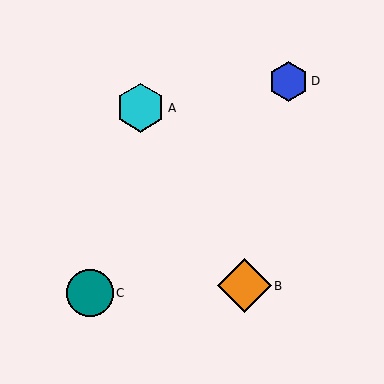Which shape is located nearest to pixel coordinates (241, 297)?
The orange diamond (labeled B) at (244, 286) is nearest to that location.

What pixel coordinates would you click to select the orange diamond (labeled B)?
Click at (244, 286) to select the orange diamond B.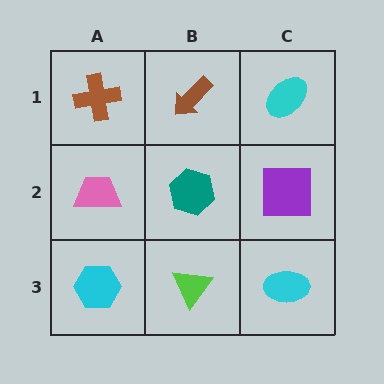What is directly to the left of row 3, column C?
A lime triangle.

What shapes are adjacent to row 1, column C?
A purple square (row 2, column C), a brown arrow (row 1, column B).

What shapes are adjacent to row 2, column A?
A brown cross (row 1, column A), a cyan hexagon (row 3, column A), a teal hexagon (row 2, column B).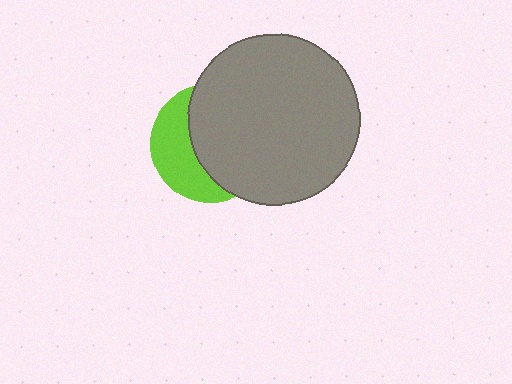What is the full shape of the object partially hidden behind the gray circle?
The partially hidden object is a lime circle.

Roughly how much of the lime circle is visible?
A small part of it is visible (roughly 39%).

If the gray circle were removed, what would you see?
You would see the complete lime circle.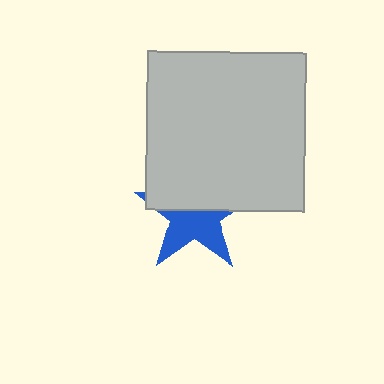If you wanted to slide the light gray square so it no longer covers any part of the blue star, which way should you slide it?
Slide it up — that is the most direct way to separate the two shapes.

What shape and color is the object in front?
The object in front is a light gray square.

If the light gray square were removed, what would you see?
You would see the complete blue star.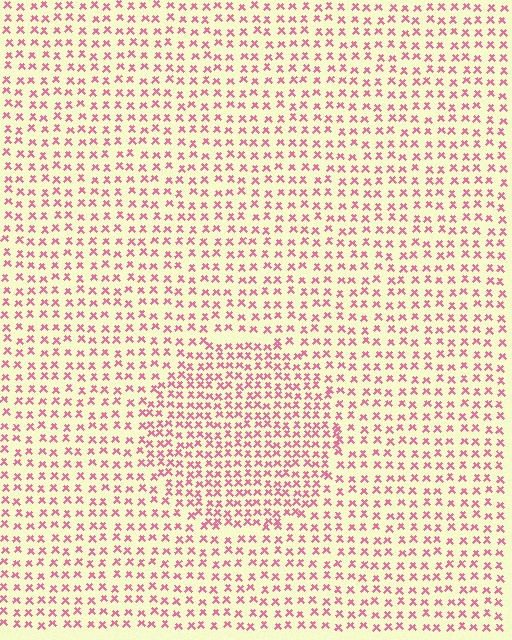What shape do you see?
I see a circle.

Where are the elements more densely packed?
The elements are more densely packed inside the circle boundary.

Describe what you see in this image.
The image contains small pink elements arranged at two different densities. A circle-shaped region is visible where the elements are more densely packed than the surrounding area.